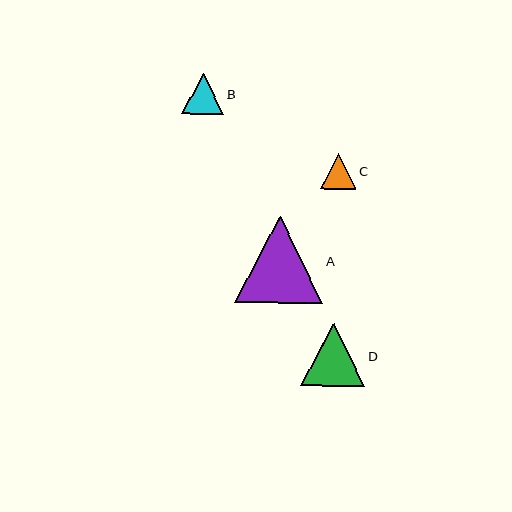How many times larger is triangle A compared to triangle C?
Triangle A is approximately 2.4 times the size of triangle C.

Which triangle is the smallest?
Triangle C is the smallest with a size of approximately 36 pixels.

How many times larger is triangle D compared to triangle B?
Triangle D is approximately 1.5 times the size of triangle B.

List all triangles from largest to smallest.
From largest to smallest: A, D, B, C.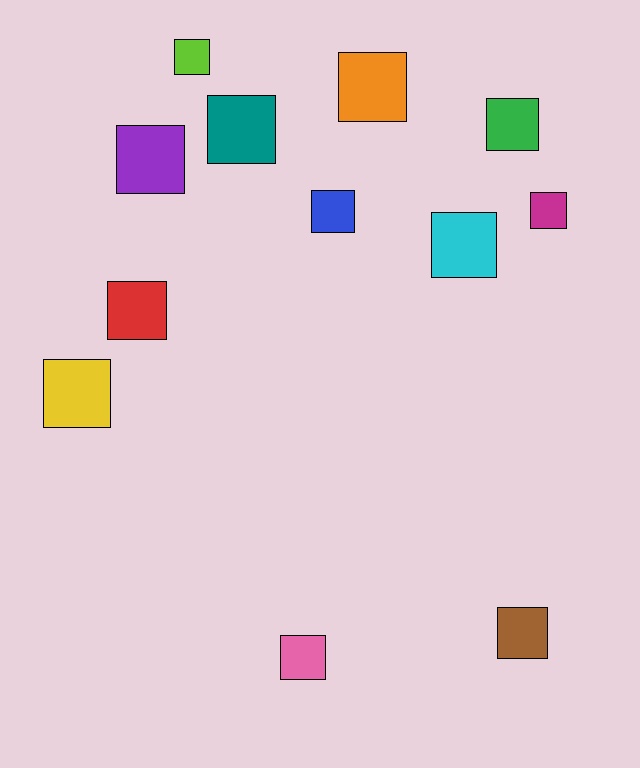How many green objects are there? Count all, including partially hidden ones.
There is 1 green object.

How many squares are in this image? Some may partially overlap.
There are 12 squares.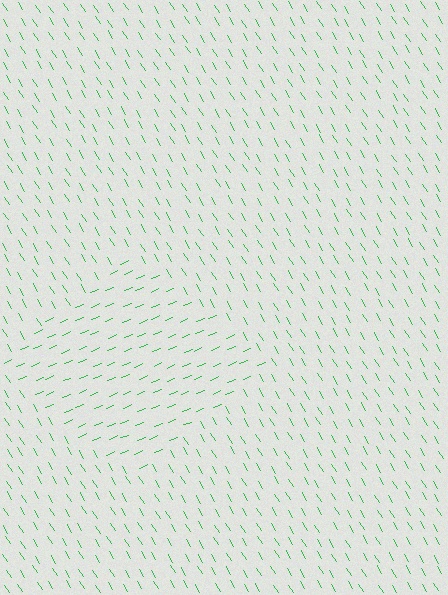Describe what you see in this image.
The image is filled with small green line segments. A diamond region in the image has lines oriented differently from the surrounding lines, creating a visible texture boundary.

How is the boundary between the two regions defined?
The boundary is defined purely by a change in line orientation (approximately 81 degrees difference). All lines are the same color and thickness.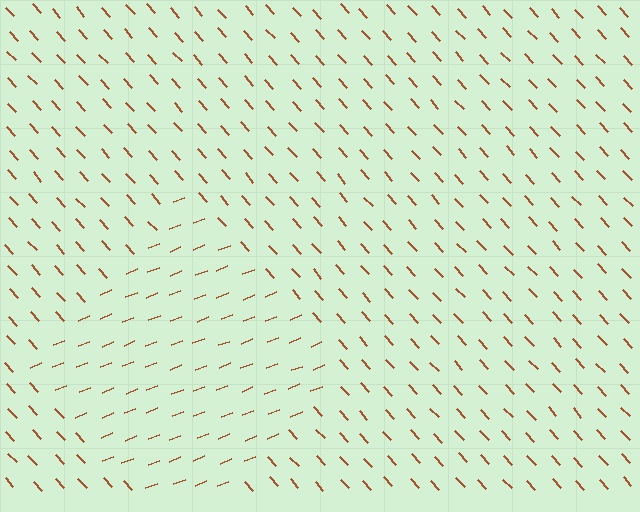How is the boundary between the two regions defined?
The boundary is defined purely by a change in line orientation (approximately 69 degrees difference). All lines are the same color and thickness.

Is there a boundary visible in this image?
Yes, there is a texture boundary formed by a change in line orientation.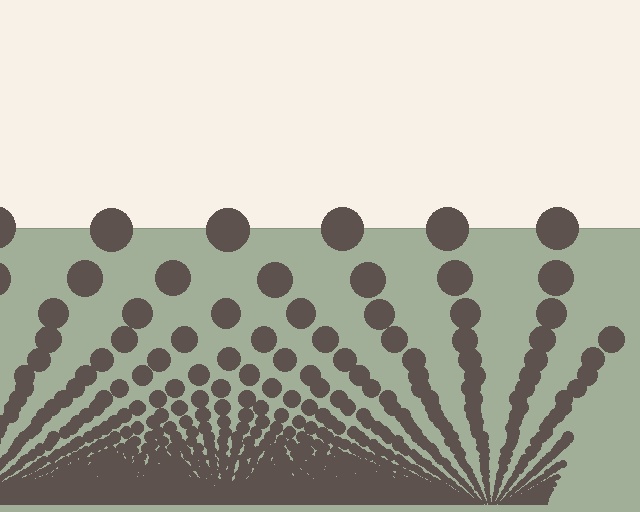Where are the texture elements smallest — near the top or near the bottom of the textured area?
Near the bottom.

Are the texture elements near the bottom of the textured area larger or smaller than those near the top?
Smaller. The gradient is inverted — elements near the bottom are smaller and denser.